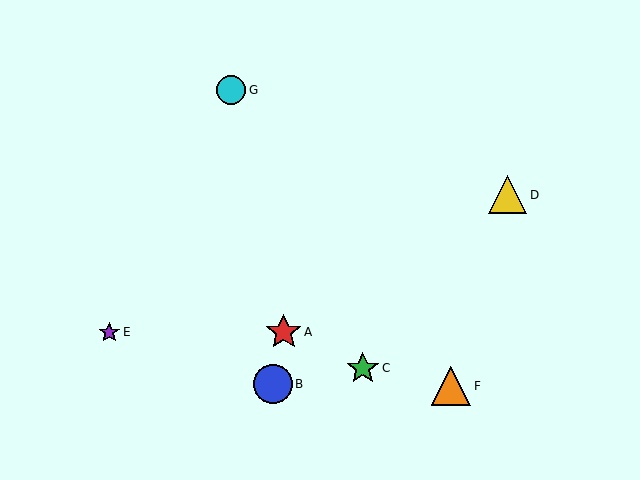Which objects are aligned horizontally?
Objects A, E are aligned horizontally.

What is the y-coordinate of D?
Object D is at y≈195.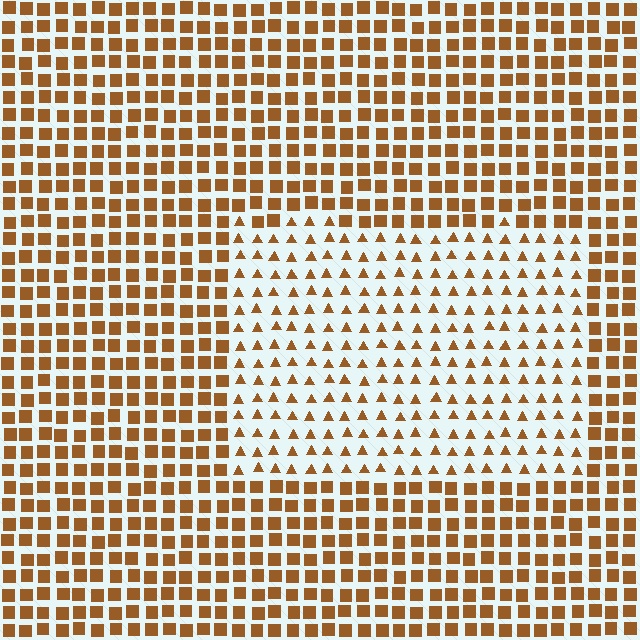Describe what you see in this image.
The image is filled with small brown elements arranged in a uniform grid. A rectangle-shaped region contains triangles, while the surrounding area contains squares. The boundary is defined purely by the change in element shape.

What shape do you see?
I see a rectangle.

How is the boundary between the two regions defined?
The boundary is defined by a change in element shape: triangles inside vs. squares outside. All elements share the same color and spacing.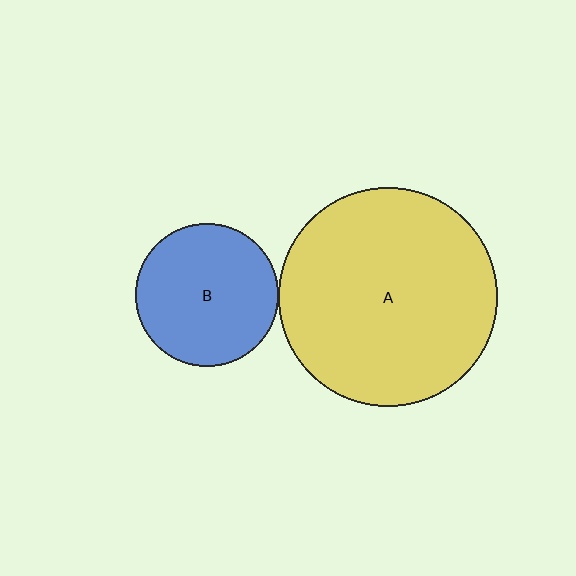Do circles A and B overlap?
Yes.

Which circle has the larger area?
Circle A (yellow).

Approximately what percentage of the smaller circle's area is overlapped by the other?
Approximately 5%.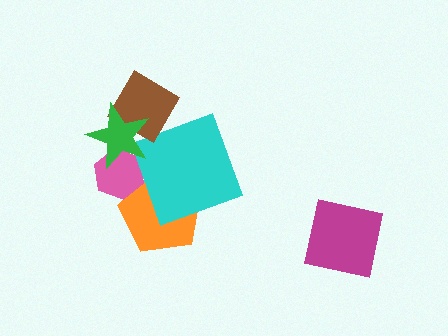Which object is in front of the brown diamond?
The green star is in front of the brown diamond.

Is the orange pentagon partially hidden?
Yes, it is partially covered by another shape.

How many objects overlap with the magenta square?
0 objects overlap with the magenta square.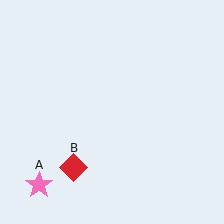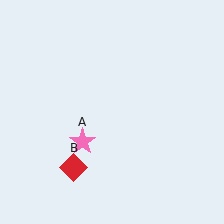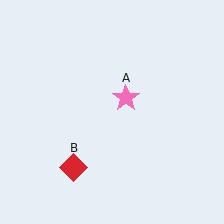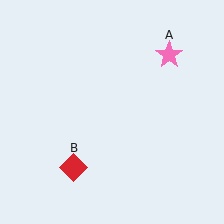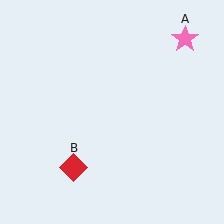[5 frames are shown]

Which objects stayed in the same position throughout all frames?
Red diamond (object B) remained stationary.